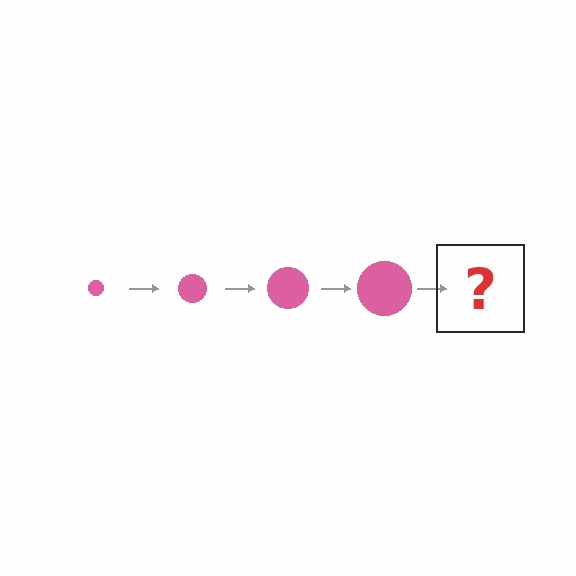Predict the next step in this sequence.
The next step is a pink circle, larger than the previous one.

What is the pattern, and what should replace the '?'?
The pattern is that the circle gets progressively larger each step. The '?' should be a pink circle, larger than the previous one.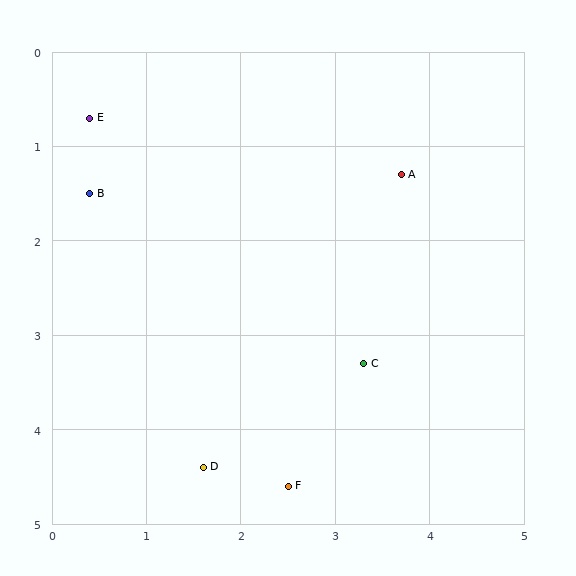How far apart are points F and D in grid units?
Points F and D are about 0.9 grid units apart.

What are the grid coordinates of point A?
Point A is at approximately (3.7, 1.3).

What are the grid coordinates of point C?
Point C is at approximately (3.3, 3.3).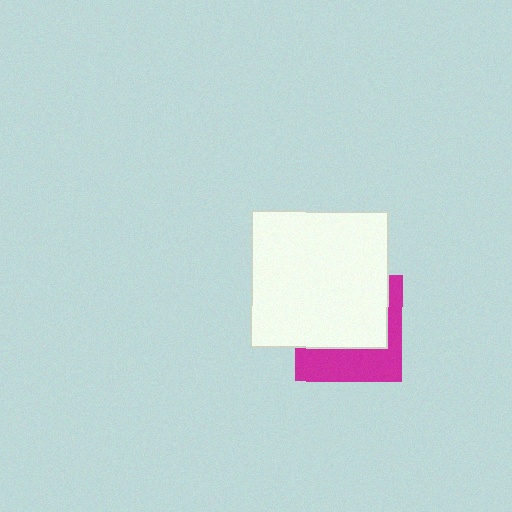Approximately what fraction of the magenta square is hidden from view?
Roughly 60% of the magenta square is hidden behind the white square.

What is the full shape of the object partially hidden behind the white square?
The partially hidden object is a magenta square.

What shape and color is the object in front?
The object in front is a white square.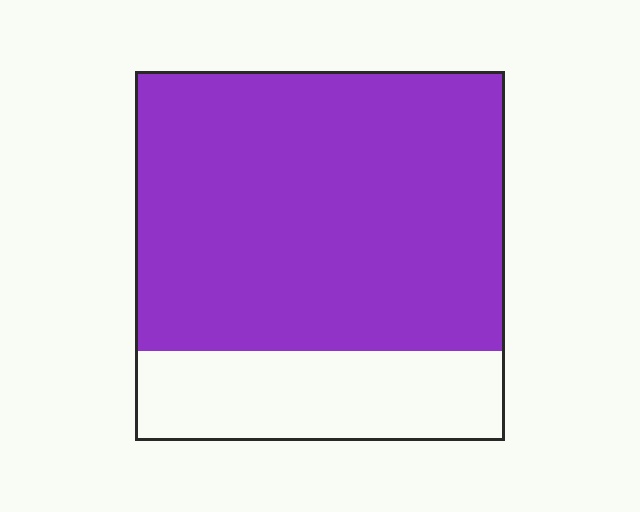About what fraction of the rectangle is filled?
About three quarters (3/4).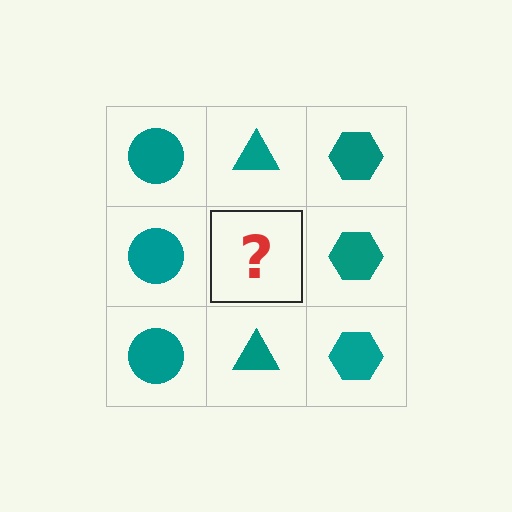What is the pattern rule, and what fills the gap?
The rule is that each column has a consistent shape. The gap should be filled with a teal triangle.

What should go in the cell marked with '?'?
The missing cell should contain a teal triangle.